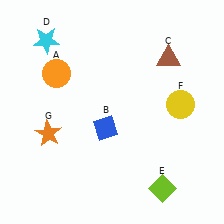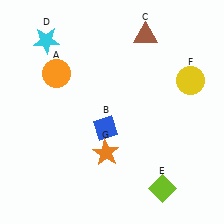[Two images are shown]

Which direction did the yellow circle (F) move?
The yellow circle (F) moved up.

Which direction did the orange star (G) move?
The orange star (G) moved right.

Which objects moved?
The objects that moved are: the brown triangle (C), the yellow circle (F), the orange star (G).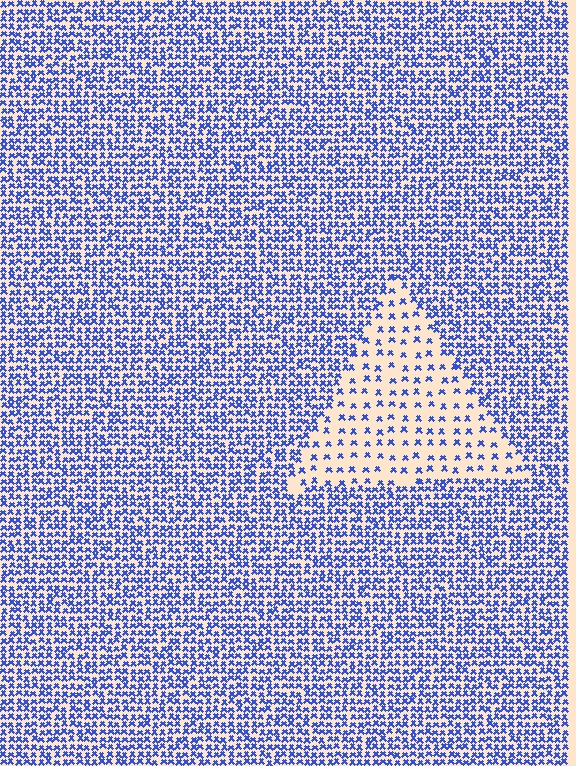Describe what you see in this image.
The image contains small blue elements arranged at two different densities. A triangle-shaped region is visible where the elements are less densely packed than the surrounding area.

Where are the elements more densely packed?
The elements are more densely packed outside the triangle boundary.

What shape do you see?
I see a triangle.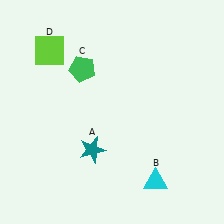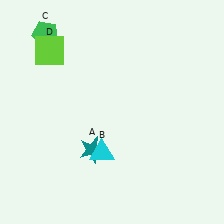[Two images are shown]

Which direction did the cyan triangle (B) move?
The cyan triangle (B) moved left.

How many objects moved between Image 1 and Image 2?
2 objects moved between the two images.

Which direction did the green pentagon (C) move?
The green pentagon (C) moved left.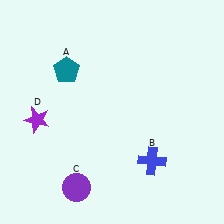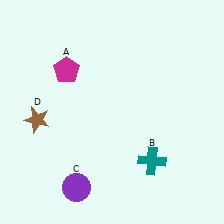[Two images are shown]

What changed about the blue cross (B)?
In Image 1, B is blue. In Image 2, it changed to teal.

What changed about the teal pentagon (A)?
In Image 1, A is teal. In Image 2, it changed to magenta.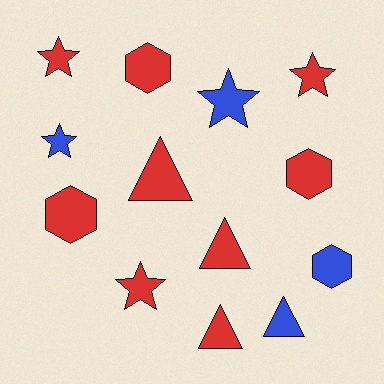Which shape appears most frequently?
Star, with 5 objects.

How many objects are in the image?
There are 13 objects.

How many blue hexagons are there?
There is 1 blue hexagon.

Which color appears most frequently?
Red, with 9 objects.